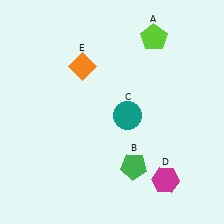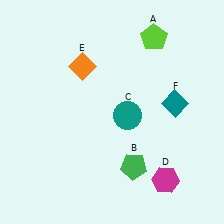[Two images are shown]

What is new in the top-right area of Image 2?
A teal diamond (F) was added in the top-right area of Image 2.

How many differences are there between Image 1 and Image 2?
There is 1 difference between the two images.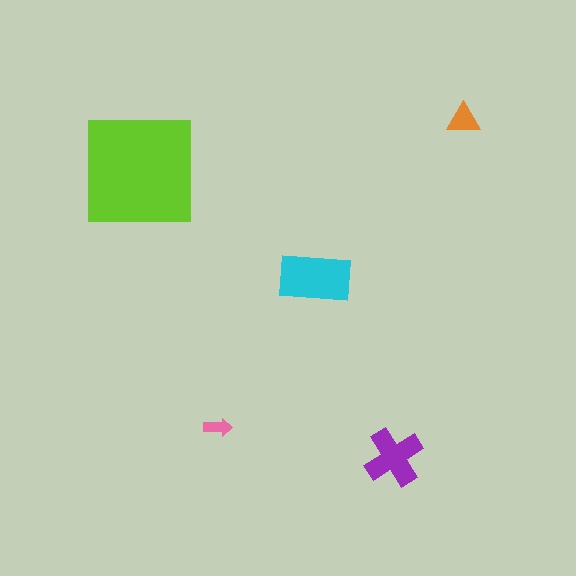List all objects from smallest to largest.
The pink arrow, the orange triangle, the purple cross, the cyan rectangle, the lime square.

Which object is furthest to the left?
The lime square is leftmost.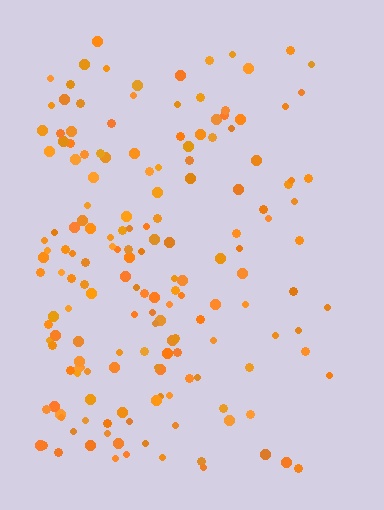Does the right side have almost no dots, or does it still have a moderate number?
Still a moderate number, just noticeably fewer than the left.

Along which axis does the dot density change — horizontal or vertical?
Horizontal.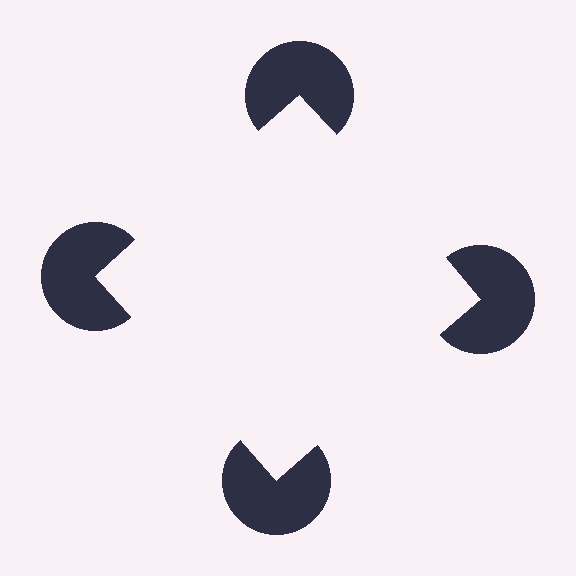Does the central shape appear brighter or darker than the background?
It typically appears slightly brighter than the background, even though no actual brightness change is drawn.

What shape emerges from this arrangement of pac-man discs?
An illusory square — its edges are inferred from the aligned wedge cuts in the pac-man discs, not physically drawn.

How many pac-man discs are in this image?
There are 4 — one at each vertex of the illusory square.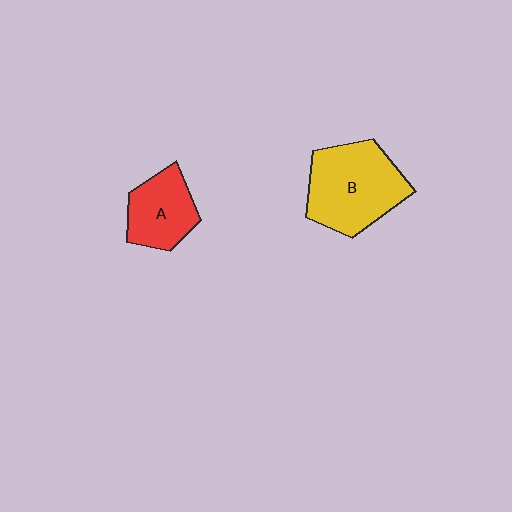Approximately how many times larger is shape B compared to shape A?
Approximately 1.6 times.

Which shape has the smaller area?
Shape A (red).